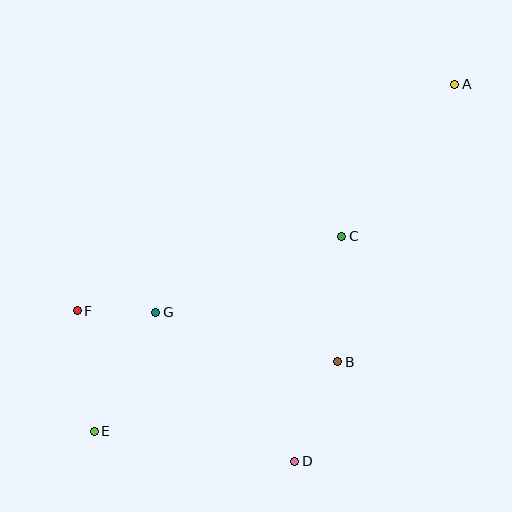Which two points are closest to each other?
Points F and G are closest to each other.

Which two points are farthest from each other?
Points A and E are farthest from each other.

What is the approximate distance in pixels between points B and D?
The distance between B and D is approximately 108 pixels.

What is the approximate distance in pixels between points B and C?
The distance between B and C is approximately 126 pixels.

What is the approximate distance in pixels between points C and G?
The distance between C and G is approximately 201 pixels.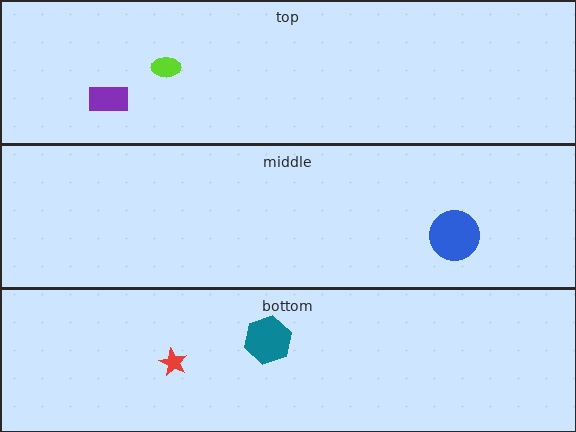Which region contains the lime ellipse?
The top region.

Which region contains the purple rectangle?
The top region.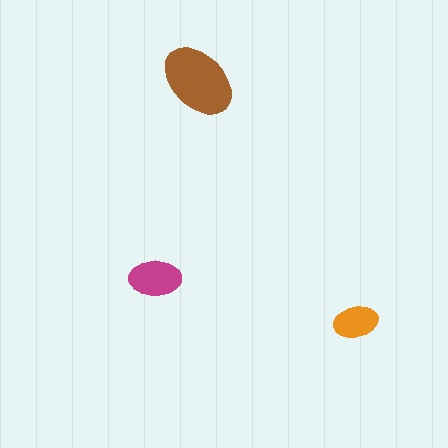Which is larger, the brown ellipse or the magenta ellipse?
The brown one.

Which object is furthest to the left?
The magenta ellipse is leftmost.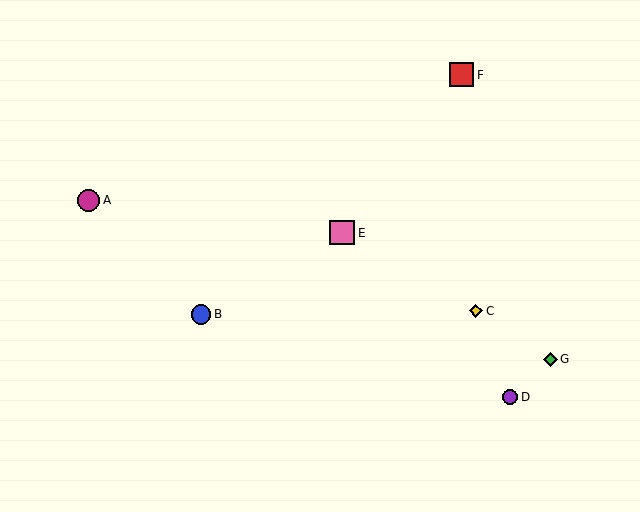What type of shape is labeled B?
Shape B is a blue circle.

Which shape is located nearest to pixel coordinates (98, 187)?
The magenta circle (labeled A) at (89, 200) is nearest to that location.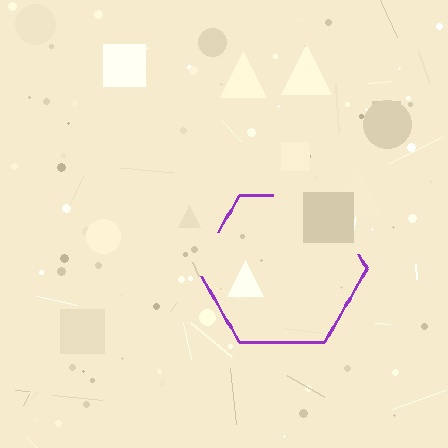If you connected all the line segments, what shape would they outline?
They would outline a hexagon.